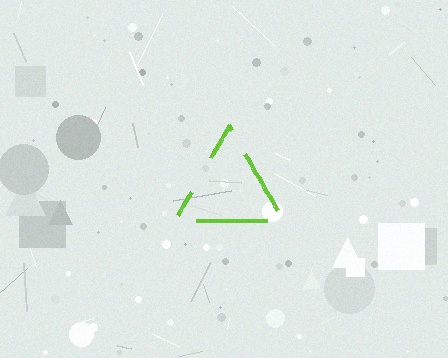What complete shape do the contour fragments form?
The contour fragments form a triangle.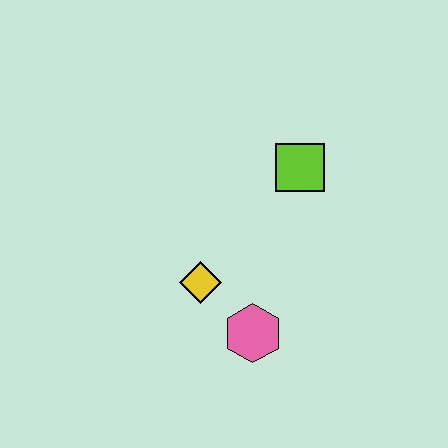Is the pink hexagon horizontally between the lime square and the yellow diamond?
Yes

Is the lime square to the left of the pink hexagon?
No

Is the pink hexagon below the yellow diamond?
Yes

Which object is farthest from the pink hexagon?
The lime square is farthest from the pink hexagon.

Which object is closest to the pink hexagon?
The yellow diamond is closest to the pink hexagon.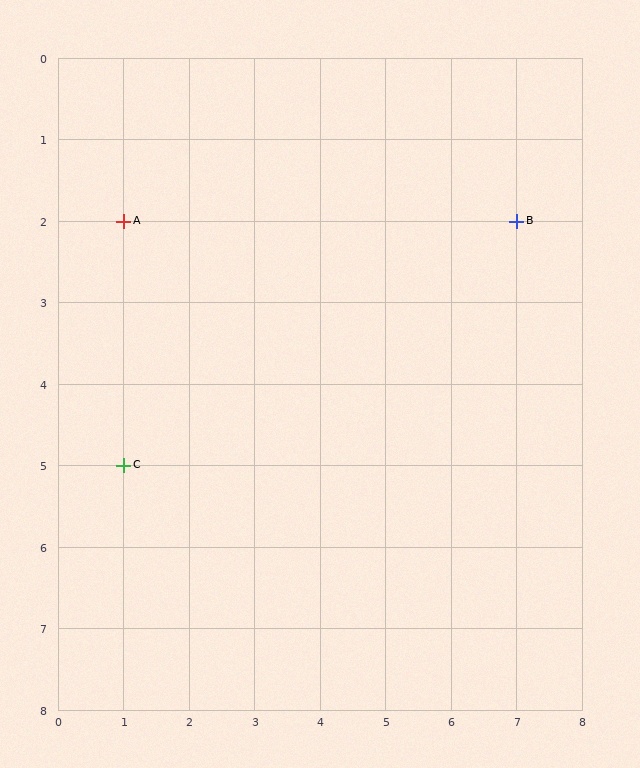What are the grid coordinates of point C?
Point C is at grid coordinates (1, 5).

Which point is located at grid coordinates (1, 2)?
Point A is at (1, 2).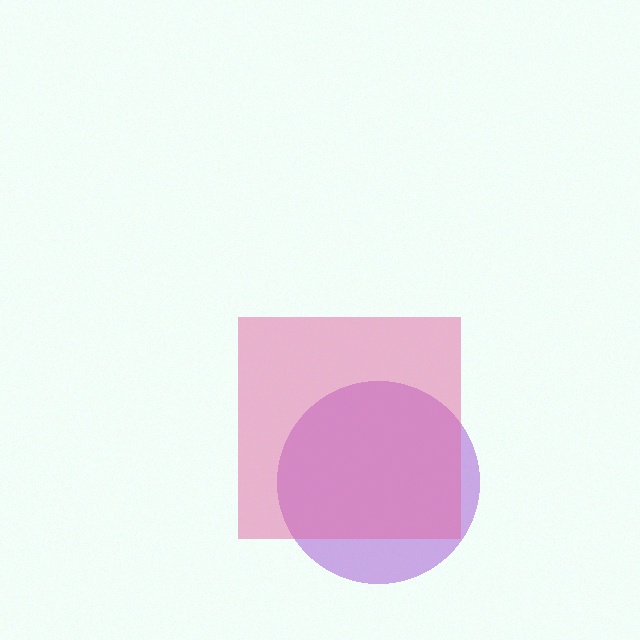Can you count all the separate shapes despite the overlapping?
Yes, there are 2 separate shapes.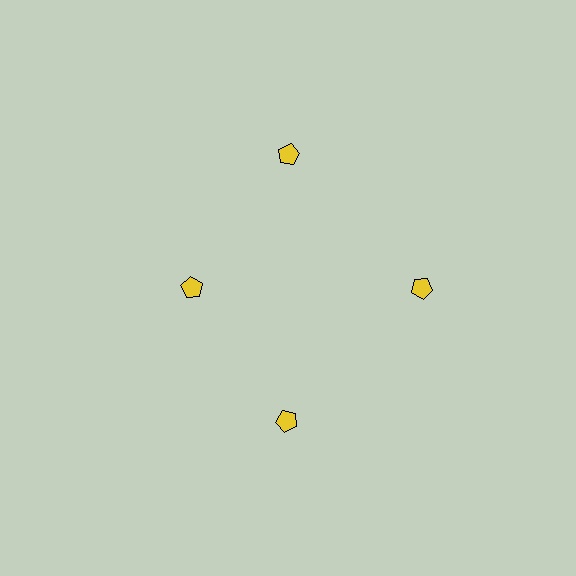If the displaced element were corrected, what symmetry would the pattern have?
It would have 4-fold rotational symmetry — the pattern would map onto itself every 90 degrees.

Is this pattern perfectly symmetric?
No. The 4 yellow pentagons are arranged in a ring, but one element near the 9 o'clock position is pulled inward toward the center, breaking the 4-fold rotational symmetry.